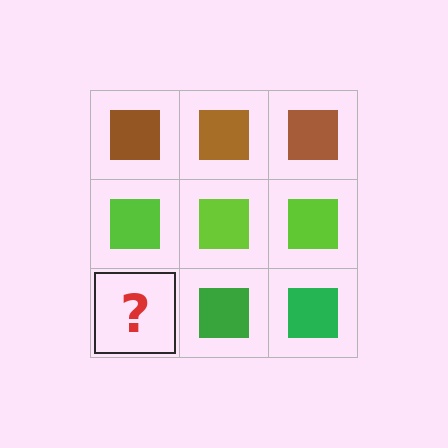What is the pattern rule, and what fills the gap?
The rule is that each row has a consistent color. The gap should be filled with a green square.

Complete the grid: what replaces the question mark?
The question mark should be replaced with a green square.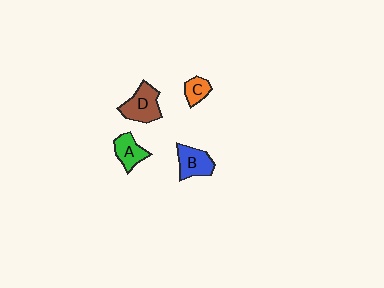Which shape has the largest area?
Shape D (brown).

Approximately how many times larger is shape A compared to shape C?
Approximately 1.4 times.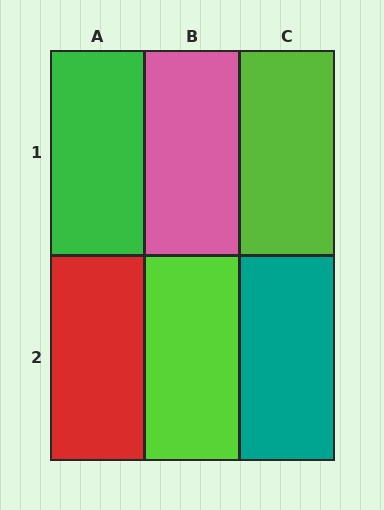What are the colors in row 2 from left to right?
Red, lime, teal.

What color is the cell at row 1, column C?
Lime.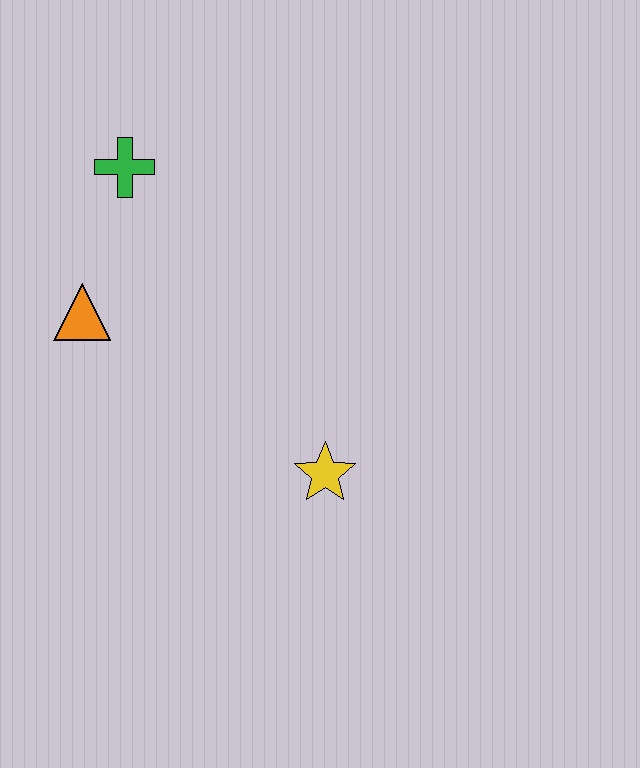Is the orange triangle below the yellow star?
No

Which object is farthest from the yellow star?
The green cross is farthest from the yellow star.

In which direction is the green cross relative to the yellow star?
The green cross is above the yellow star.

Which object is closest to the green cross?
The orange triangle is closest to the green cross.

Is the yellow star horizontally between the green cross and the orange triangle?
No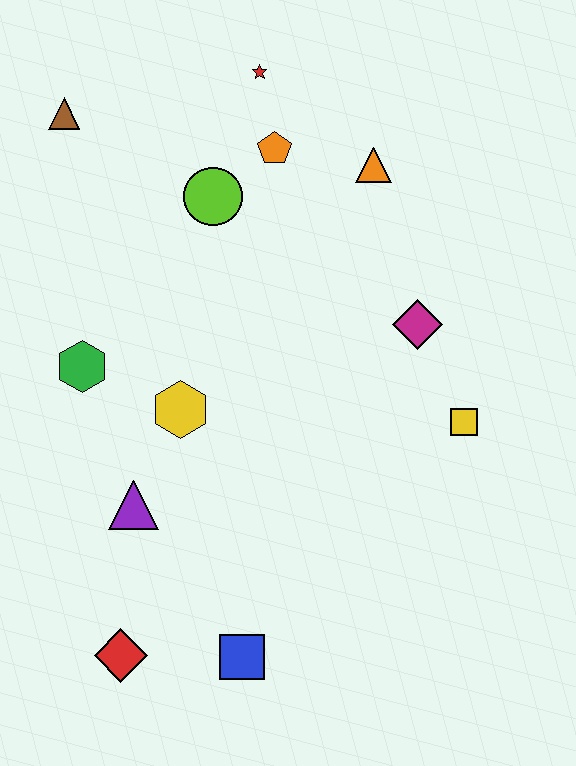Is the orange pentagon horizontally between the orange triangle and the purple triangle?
Yes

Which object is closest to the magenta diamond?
The yellow square is closest to the magenta diamond.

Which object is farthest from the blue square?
The red star is farthest from the blue square.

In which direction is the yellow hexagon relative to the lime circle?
The yellow hexagon is below the lime circle.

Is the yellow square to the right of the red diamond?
Yes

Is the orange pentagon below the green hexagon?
No